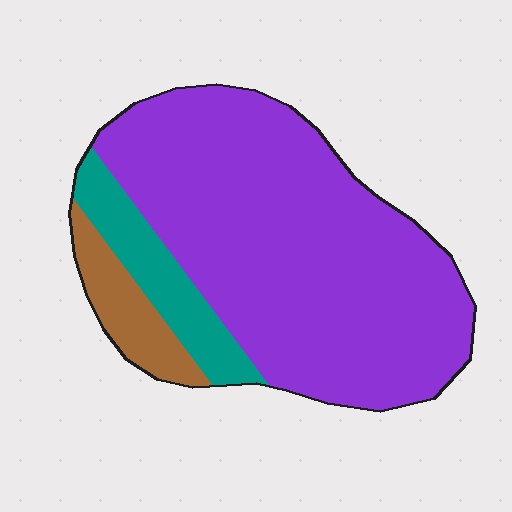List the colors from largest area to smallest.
From largest to smallest: purple, teal, brown.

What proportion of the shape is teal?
Teal covers around 15% of the shape.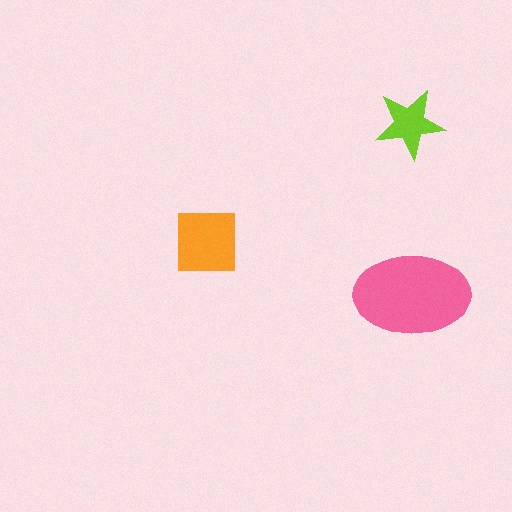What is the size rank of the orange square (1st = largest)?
2nd.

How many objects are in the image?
There are 3 objects in the image.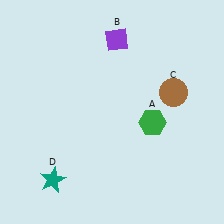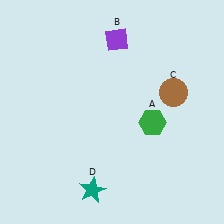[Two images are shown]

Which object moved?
The teal star (D) moved right.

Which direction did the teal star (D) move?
The teal star (D) moved right.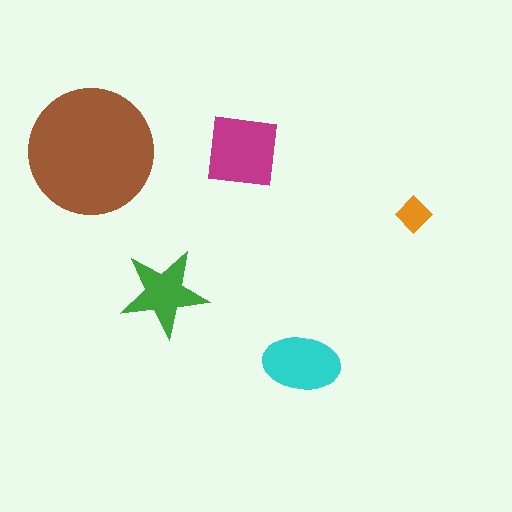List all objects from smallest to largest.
The orange diamond, the green star, the cyan ellipse, the magenta square, the brown circle.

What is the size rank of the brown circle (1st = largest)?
1st.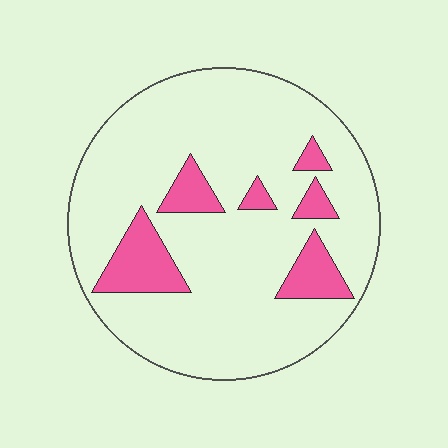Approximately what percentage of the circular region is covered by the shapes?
Approximately 15%.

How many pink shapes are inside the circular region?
6.